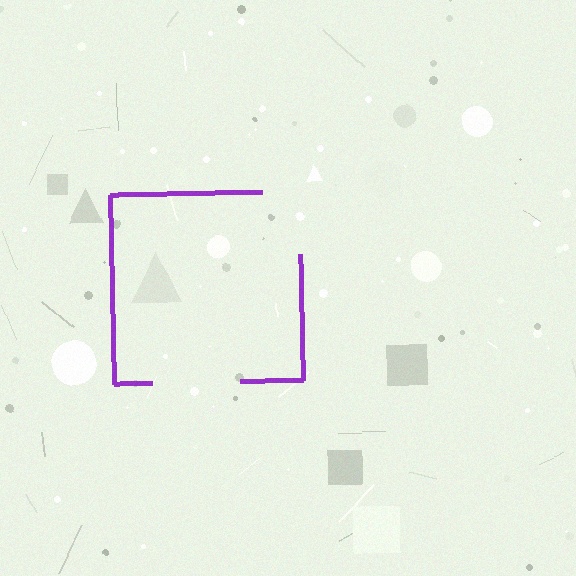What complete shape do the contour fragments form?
The contour fragments form a square.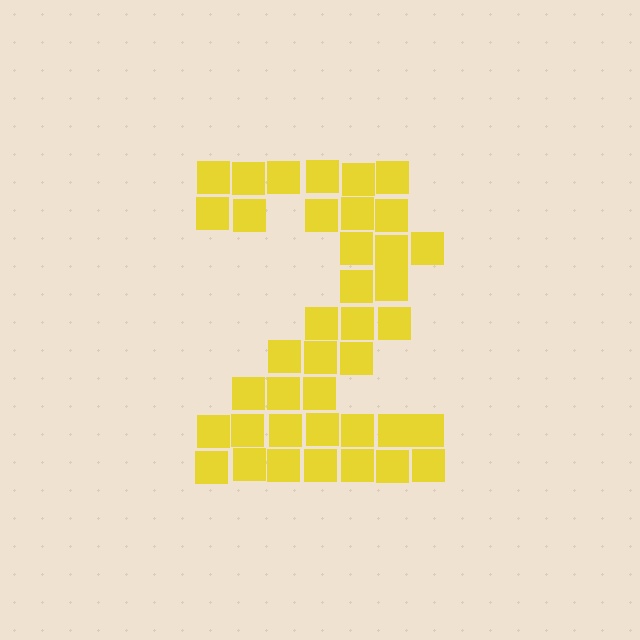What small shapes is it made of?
It is made of small squares.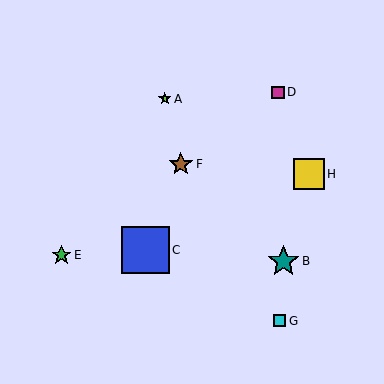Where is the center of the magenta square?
The center of the magenta square is at (278, 92).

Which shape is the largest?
The blue square (labeled C) is the largest.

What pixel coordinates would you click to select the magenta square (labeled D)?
Click at (278, 92) to select the magenta square D.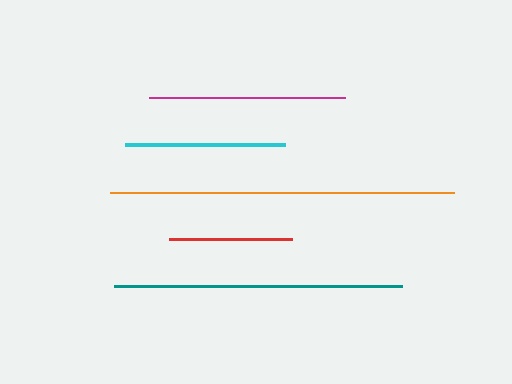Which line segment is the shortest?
The red line is the shortest at approximately 123 pixels.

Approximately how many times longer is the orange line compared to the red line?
The orange line is approximately 2.8 times the length of the red line.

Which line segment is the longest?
The orange line is the longest at approximately 344 pixels.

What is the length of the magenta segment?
The magenta segment is approximately 197 pixels long.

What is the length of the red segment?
The red segment is approximately 123 pixels long.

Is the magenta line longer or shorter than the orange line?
The orange line is longer than the magenta line.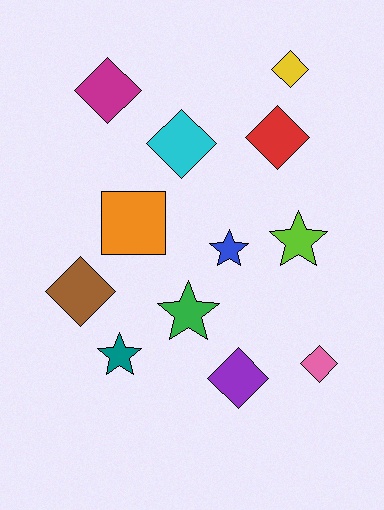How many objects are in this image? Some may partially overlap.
There are 12 objects.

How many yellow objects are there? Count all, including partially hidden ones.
There is 1 yellow object.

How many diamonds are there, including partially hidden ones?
There are 7 diamonds.